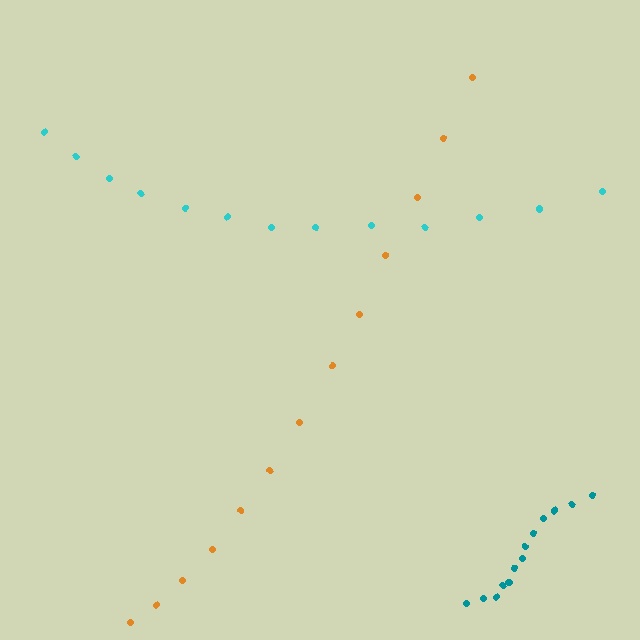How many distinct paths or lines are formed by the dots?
There are 3 distinct paths.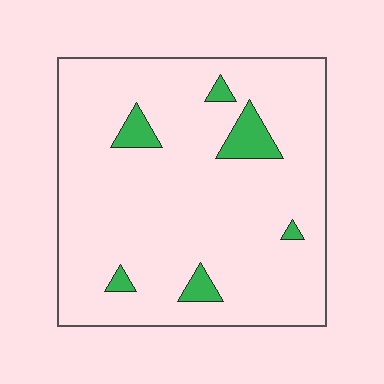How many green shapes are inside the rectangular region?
6.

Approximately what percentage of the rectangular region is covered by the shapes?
Approximately 10%.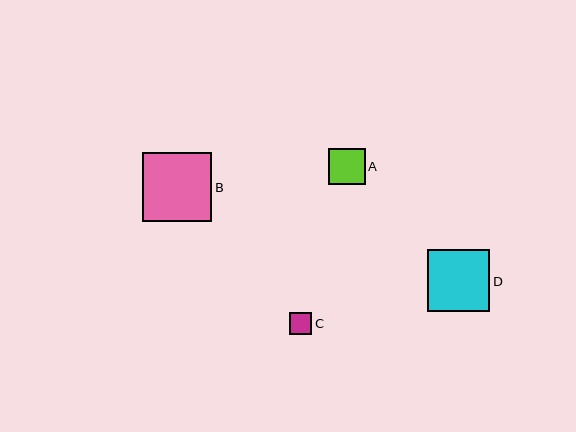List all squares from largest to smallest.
From largest to smallest: B, D, A, C.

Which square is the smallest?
Square C is the smallest with a size of approximately 23 pixels.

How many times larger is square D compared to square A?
Square D is approximately 1.7 times the size of square A.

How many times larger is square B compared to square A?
Square B is approximately 1.9 times the size of square A.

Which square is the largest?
Square B is the largest with a size of approximately 70 pixels.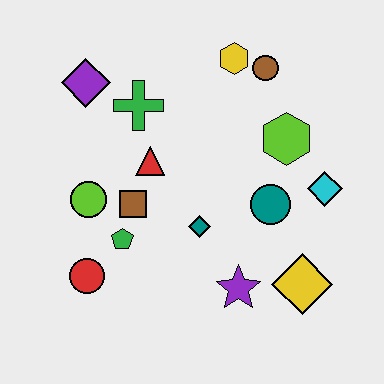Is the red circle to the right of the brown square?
No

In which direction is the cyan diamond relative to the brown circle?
The cyan diamond is below the brown circle.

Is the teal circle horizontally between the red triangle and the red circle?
No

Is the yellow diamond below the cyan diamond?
Yes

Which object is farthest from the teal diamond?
The purple diamond is farthest from the teal diamond.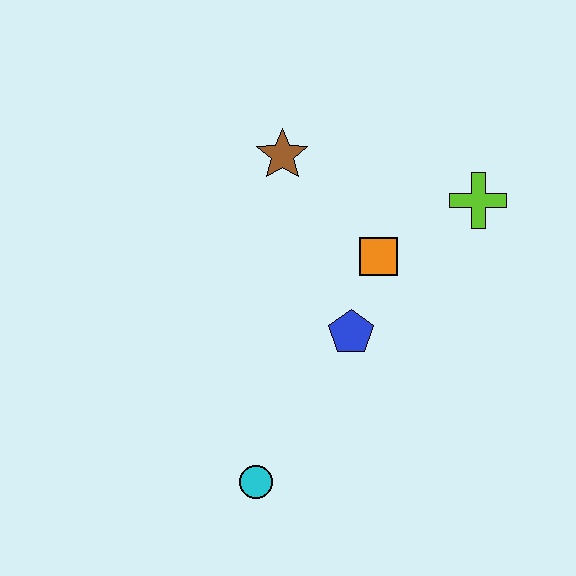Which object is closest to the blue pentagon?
The orange square is closest to the blue pentagon.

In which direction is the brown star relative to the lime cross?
The brown star is to the left of the lime cross.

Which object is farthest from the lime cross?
The cyan circle is farthest from the lime cross.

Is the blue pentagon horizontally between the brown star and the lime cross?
Yes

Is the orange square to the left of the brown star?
No